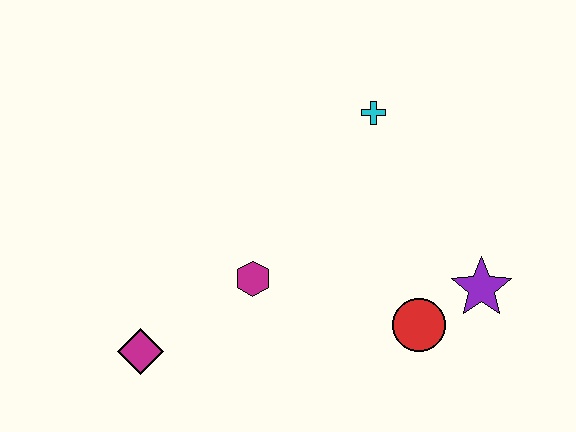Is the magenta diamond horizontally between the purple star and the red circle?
No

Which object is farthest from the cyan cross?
The magenta diamond is farthest from the cyan cross.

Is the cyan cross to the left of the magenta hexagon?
No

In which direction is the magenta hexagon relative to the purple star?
The magenta hexagon is to the left of the purple star.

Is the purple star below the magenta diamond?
No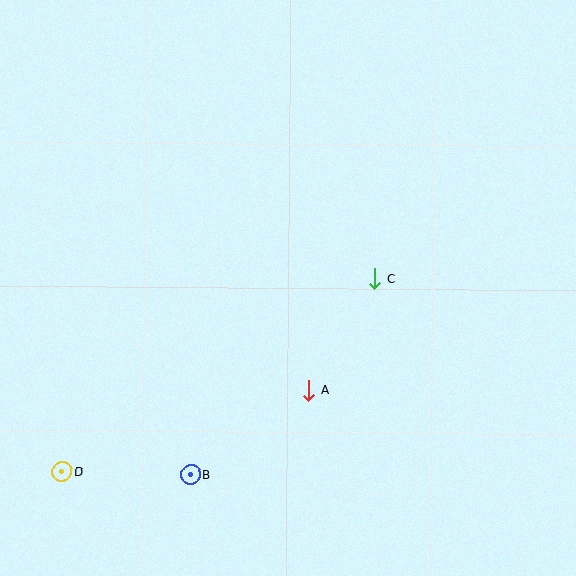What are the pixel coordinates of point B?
Point B is at (191, 475).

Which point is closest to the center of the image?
Point C at (375, 278) is closest to the center.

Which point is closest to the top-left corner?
Point C is closest to the top-left corner.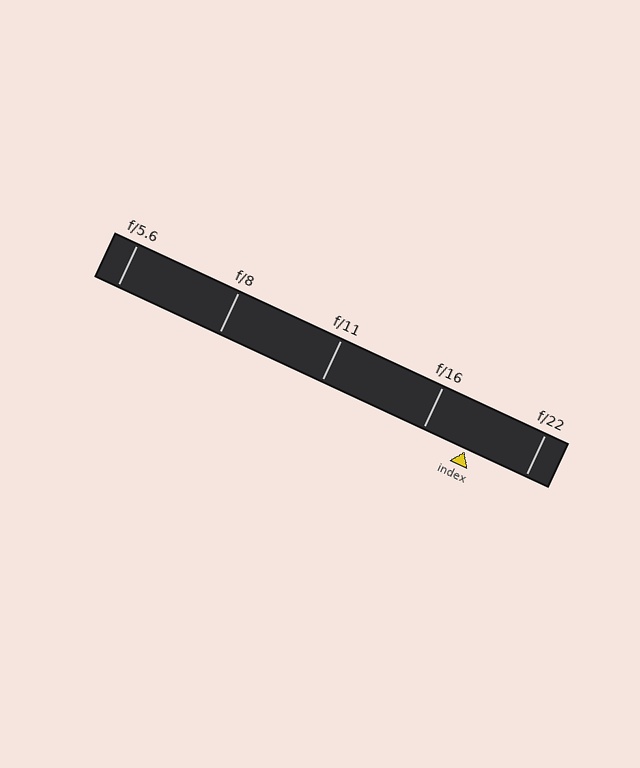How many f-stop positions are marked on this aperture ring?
There are 5 f-stop positions marked.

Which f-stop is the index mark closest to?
The index mark is closest to f/16.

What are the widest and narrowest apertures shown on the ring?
The widest aperture shown is f/5.6 and the narrowest is f/22.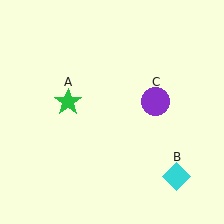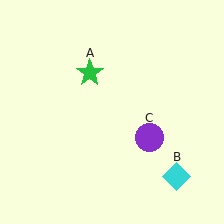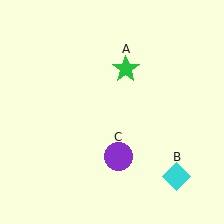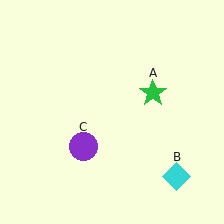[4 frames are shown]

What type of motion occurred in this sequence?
The green star (object A), purple circle (object C) rotated clockwise around the center of the scene.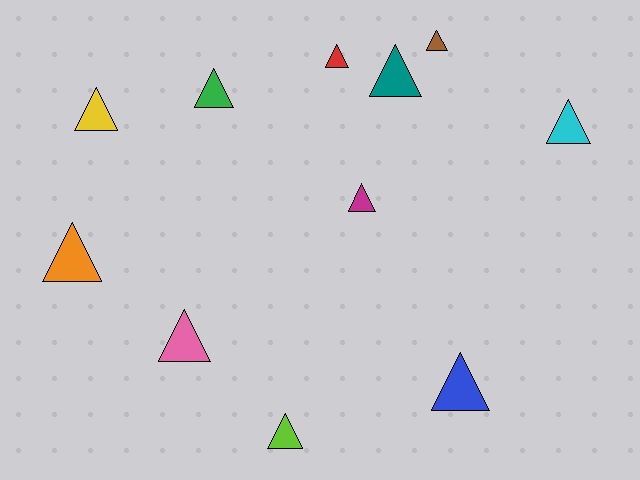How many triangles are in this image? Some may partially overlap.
There are 11 triangles.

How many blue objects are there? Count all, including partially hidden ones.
There is 1 blue object.